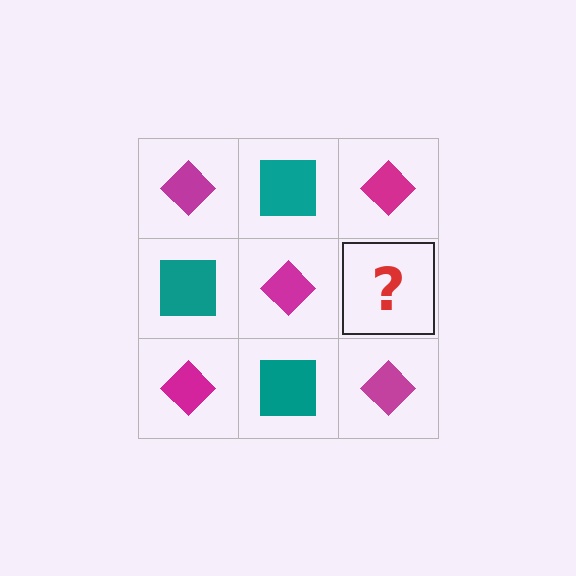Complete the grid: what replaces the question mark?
The question mark should be replaced with a teal square.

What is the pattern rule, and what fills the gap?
The rule is that it alternates magenta diamond and teal square in a checkerboard pattern. The gap should be filled with a teal square.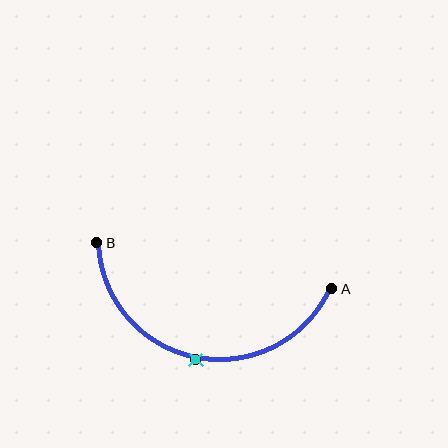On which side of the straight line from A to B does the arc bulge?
The arc bulges below the straight line connecting A and B.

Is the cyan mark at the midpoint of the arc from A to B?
Yes. The cyan mark lies on the arc at equal arc-length from both A and B — it is the arc midpoint.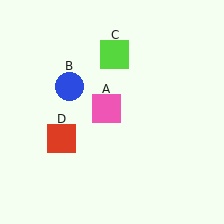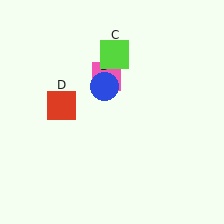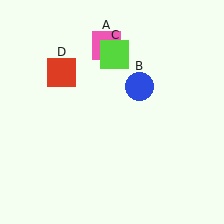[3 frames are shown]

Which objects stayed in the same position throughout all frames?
Lime square (object C) remained stationary.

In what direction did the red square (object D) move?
The red square (object D) moved up.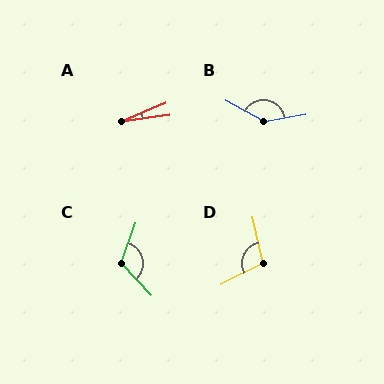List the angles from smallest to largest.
A (15°), D (104°), C (117°), B (141°).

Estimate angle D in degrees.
Approximately 104 degrees.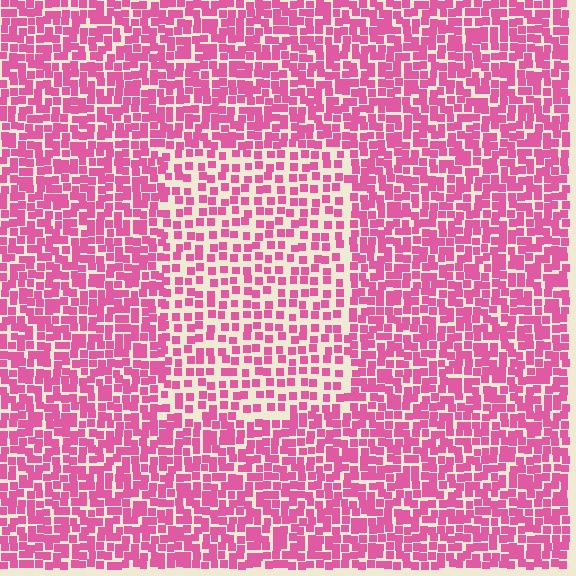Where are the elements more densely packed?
The elements are more densely packed outside the rectangle boundary.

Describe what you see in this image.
The image contains small pink elements arranged at two different densities. A rectangle-shaped region is visible where the elements are less densely packed than the surrounding area.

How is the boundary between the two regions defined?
The boundary is defined by a change in element density (approximately 1.7x ratio). All elements are the same color, size, and shape.